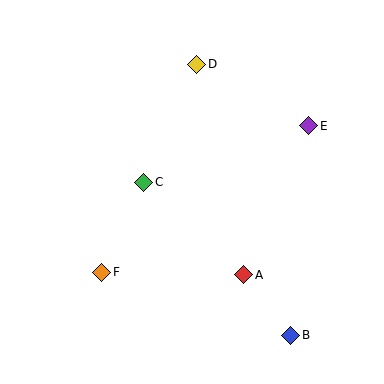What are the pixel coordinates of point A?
Point A is at (244, 275).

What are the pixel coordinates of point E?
Point E is at (309, 126).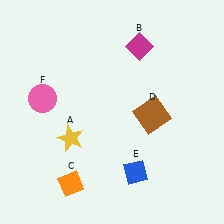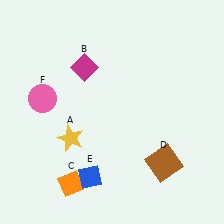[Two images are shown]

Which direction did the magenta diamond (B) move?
The magenta diamond (B) moved left.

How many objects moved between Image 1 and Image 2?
3 objects moved between the two images.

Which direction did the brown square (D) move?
The brown square (D) moved down.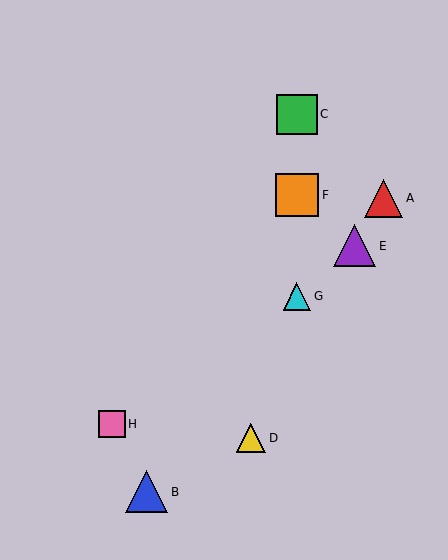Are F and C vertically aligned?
Yes, both are at x≈297.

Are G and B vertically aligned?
No, G is at x≈297 and B is at x≈146.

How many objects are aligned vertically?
3 objects (C, F, G) are aligned vertically.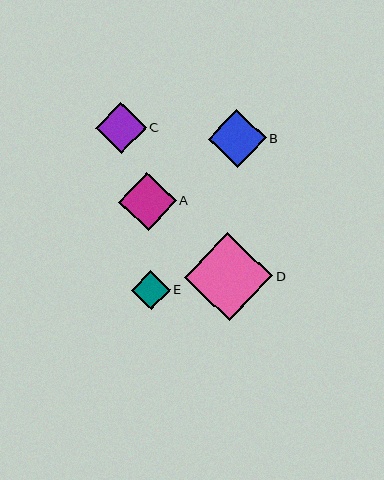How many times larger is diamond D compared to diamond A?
Diamond D is approximately 1.5 times the size of diamond A.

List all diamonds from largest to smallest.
From largest to smallest: D, A, B, C, E.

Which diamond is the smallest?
Diamond E is the smallest with a size of approximately 39 pixels.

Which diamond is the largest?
Diamond D is the largest with a size of approximately 88 pixels.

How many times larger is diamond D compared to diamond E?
Diamond D is approximately 2.3 times the size of diamond E.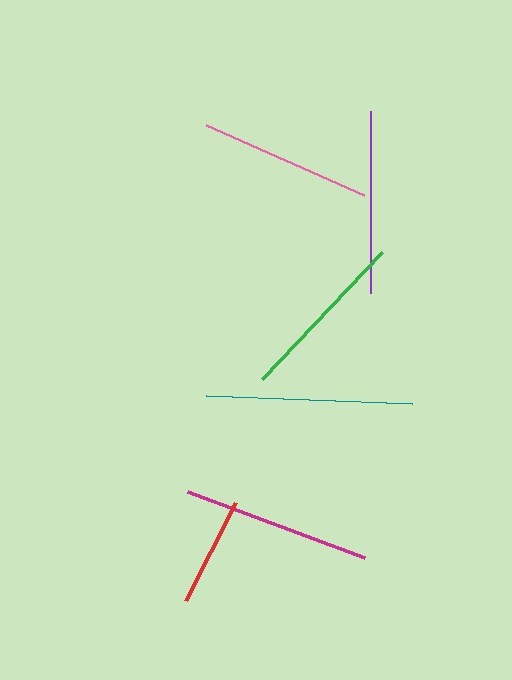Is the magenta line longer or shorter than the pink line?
The magenta line is longer than the pink line.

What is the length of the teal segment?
The teal segment is approximately 206 pixels long.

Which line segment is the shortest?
The red line is the shortest at approximately 110 pixels.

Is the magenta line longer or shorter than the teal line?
The teal line is longer than the magenta line.